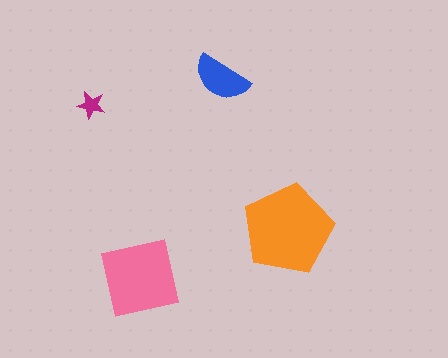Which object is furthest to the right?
The orange pentagon is rightmost.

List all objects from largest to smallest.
The orange pentagon, the pink square, the blue semicircle, the magenta star.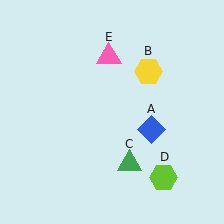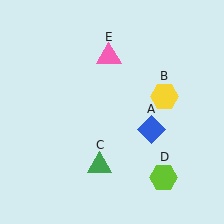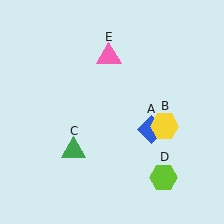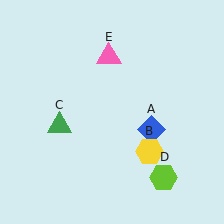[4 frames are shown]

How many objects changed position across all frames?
2 objects changed position: yellow hexagon (object B), green triangle (object C).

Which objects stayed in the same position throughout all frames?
Blue diamond (object A) and lime hexagon (object D) and pink triangle (object E) remained stationary.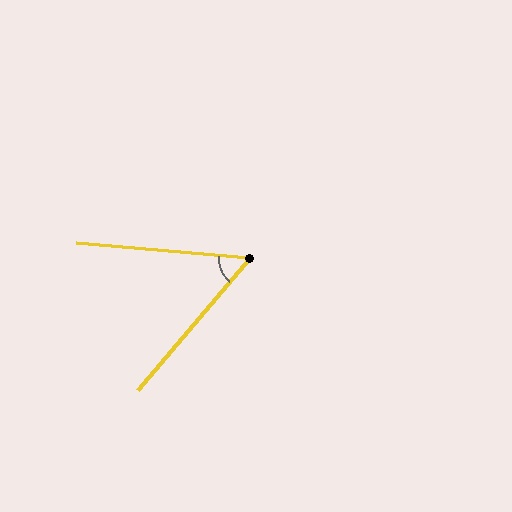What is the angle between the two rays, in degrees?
Approximately 55 degrees.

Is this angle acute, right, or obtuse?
It is acute.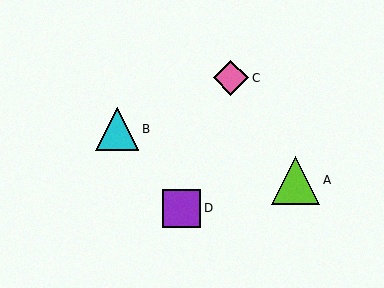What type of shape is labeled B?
Shape B is a cyan triangle.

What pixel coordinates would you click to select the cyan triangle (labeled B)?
Click at (117, 129) to select the cyan triangle B.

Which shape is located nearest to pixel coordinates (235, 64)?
The pink diamond (labeled C) at (231, 78) is nearest to that location.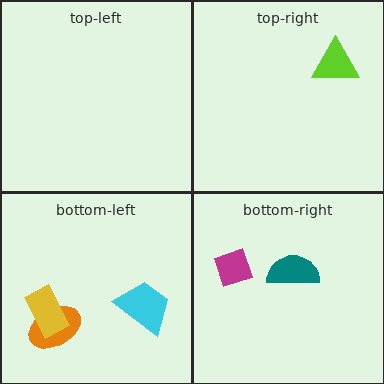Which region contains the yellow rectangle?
The bottom-left region.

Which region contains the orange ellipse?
The bottom-left region.